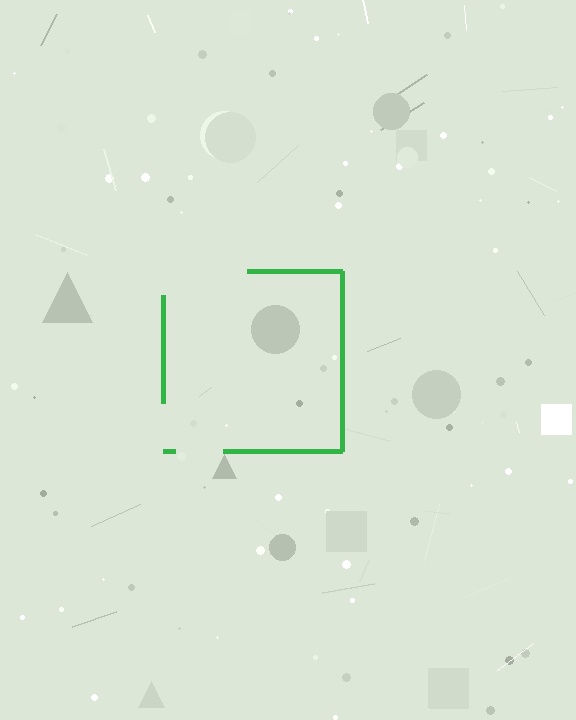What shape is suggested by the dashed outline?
The dashed outline suggests a square.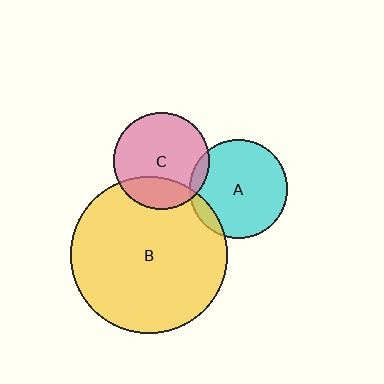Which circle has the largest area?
Circle B (yellow).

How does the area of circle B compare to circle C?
Approximately 2.6 times.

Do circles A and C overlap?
Yes.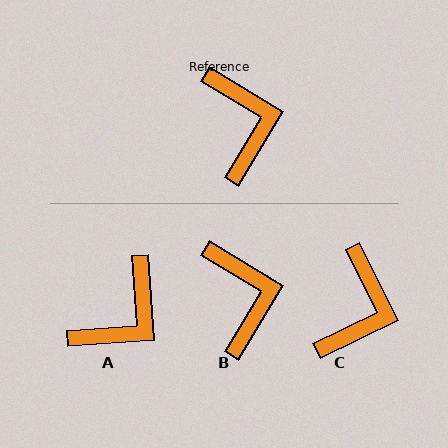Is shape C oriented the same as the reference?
No, it is off by about 33 degrees.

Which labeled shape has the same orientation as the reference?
B.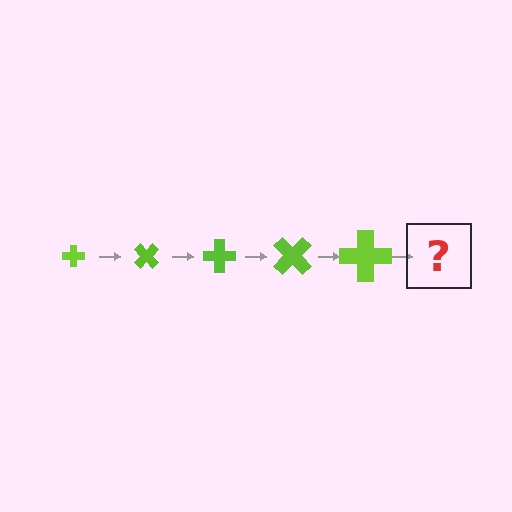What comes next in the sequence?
The next element should be a cross, larger than the previous one and rotated 225 degrees from the start.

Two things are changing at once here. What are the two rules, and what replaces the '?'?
The two rules are that the cross grows larger each step and it rotates 45 degrees each step. The '?' should be a cross, larger than the previous one and rotated 225 degrees from the start.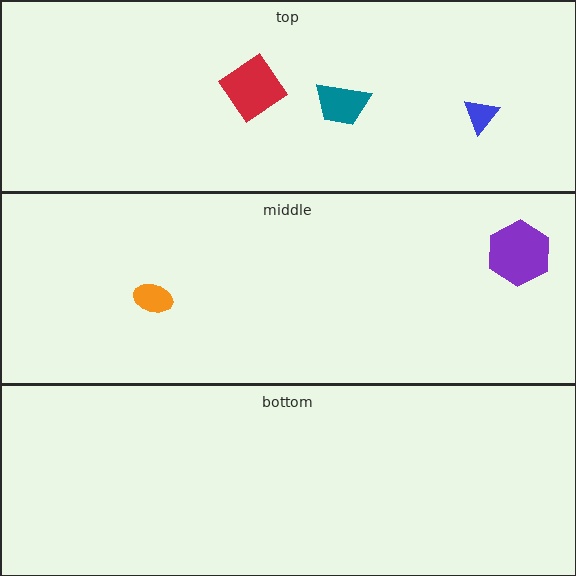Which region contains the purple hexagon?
The middle region.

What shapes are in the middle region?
The orange ellipse, the purple hexagon.